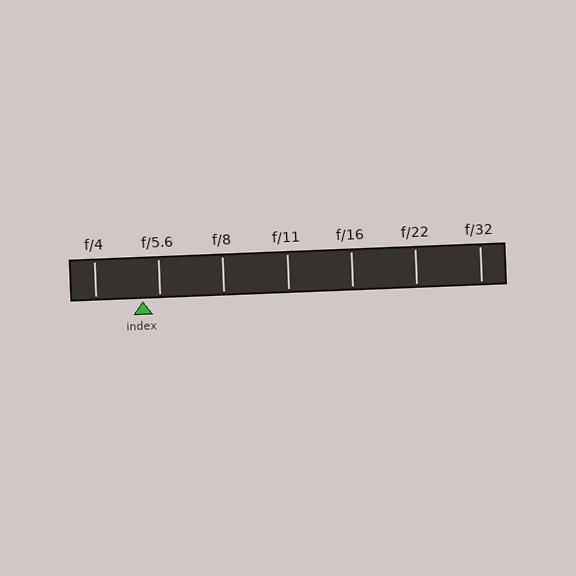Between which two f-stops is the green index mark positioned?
The index mark is between f/4 and f/5.6.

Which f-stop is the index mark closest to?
The index mark is closest to f/5.6.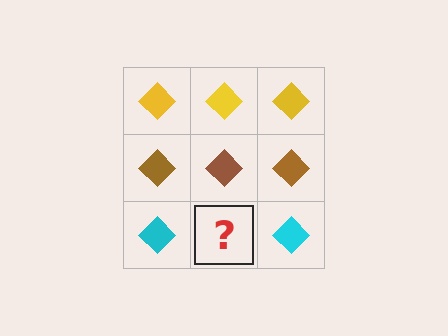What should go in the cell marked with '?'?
The missing cell should contain a cyan diamond.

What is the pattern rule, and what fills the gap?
The rule is that each row has a consistent color. The gap should be filled with a cyan diamond.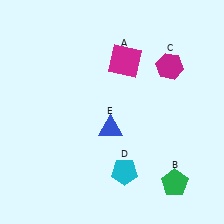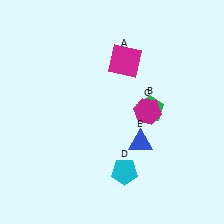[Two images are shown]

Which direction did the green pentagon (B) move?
The green pentagon (B) moved up.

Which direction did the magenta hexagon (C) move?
The magenta hexagon (C) moved down.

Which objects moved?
The objects that moved are: the green pentagon (B), the magenta hexagon (C), the blue triangle (E).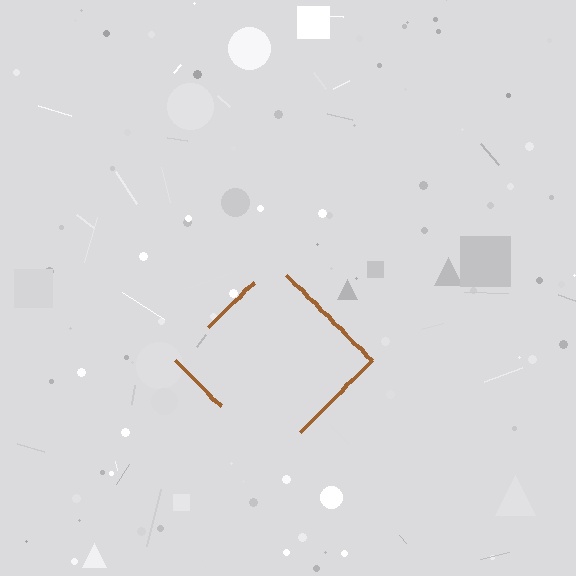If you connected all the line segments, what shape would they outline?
They would outline a diamond.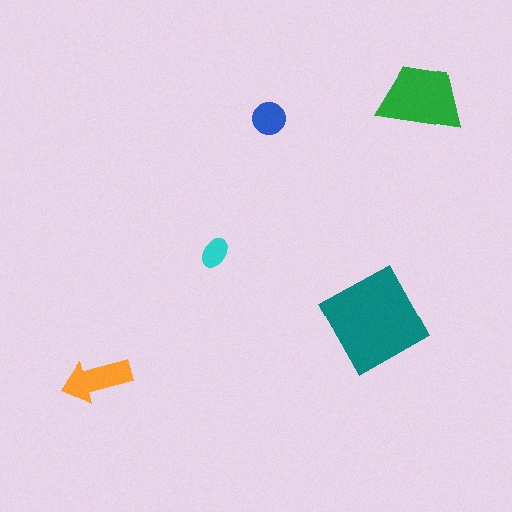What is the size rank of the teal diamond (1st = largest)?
1st.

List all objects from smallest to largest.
The cyan ellipse, the blue circle, the orange arrow, the green trapezoid, the teal diamond.